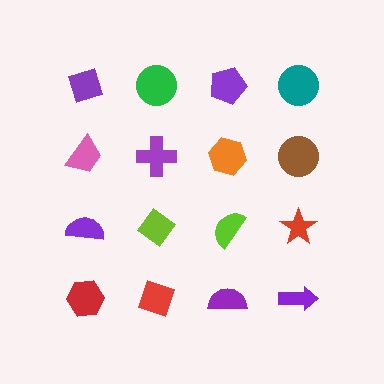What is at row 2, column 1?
A pink trapezoid.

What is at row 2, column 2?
A purple cross.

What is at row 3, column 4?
A red star.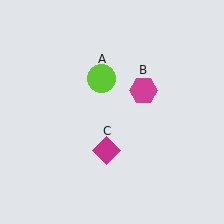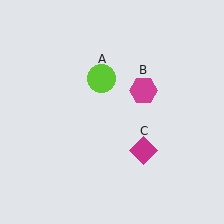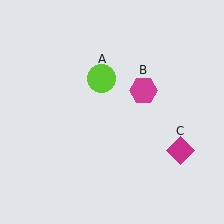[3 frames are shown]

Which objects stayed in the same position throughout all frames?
Lime circle (object A) and magenta hexagon (object B) remained stationary.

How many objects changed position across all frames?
1 object changed position: magenta diamond (object C).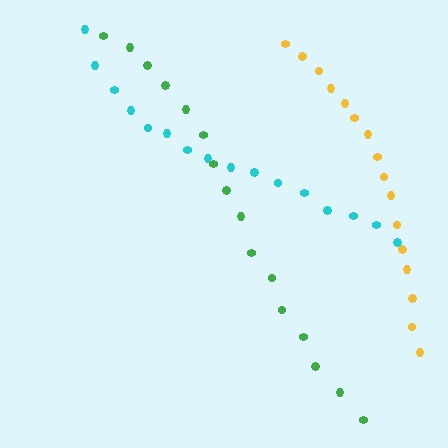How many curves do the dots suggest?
There are 3 distinct paths.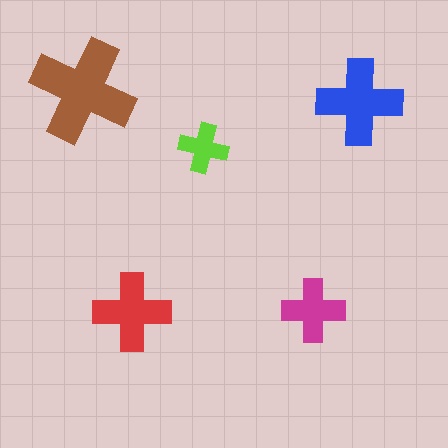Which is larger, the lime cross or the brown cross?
The brown one.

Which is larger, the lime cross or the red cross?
The red one.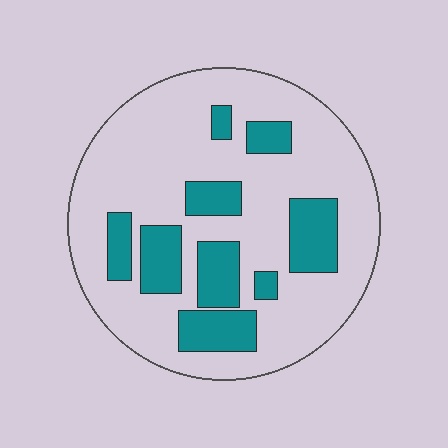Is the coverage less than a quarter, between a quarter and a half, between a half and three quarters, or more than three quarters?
Between a quarter and a half.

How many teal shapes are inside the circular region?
9.